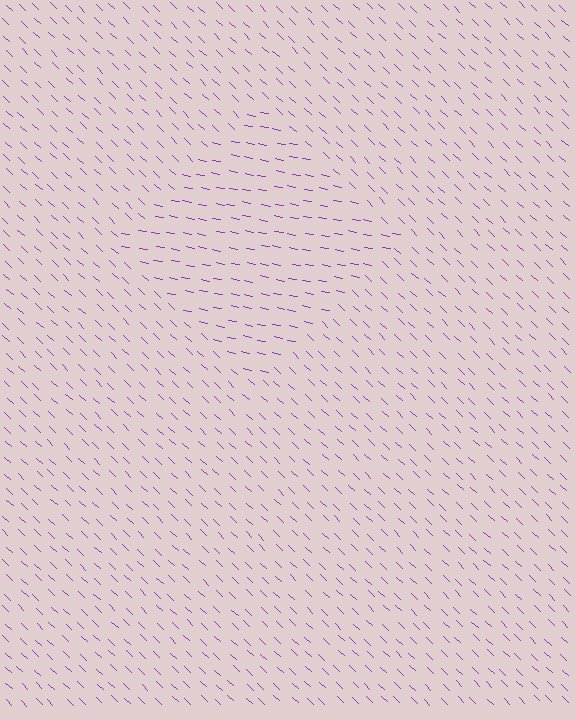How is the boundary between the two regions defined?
The boundary is defined purely by a change in line orientation (approximately 33 degrees difference). All lines are the same color and thickness.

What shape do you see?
I see a diamond.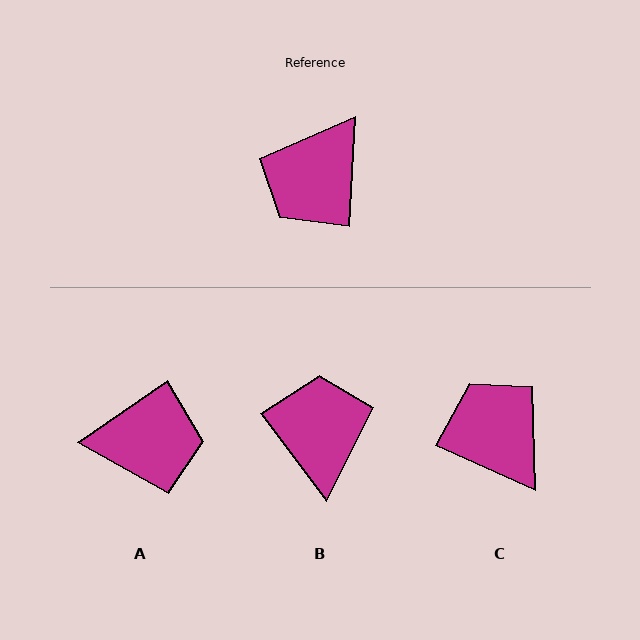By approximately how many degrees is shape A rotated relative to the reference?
Approximately 127 degrees counter-clockwise.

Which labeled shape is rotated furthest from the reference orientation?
B, about 140 degrees away.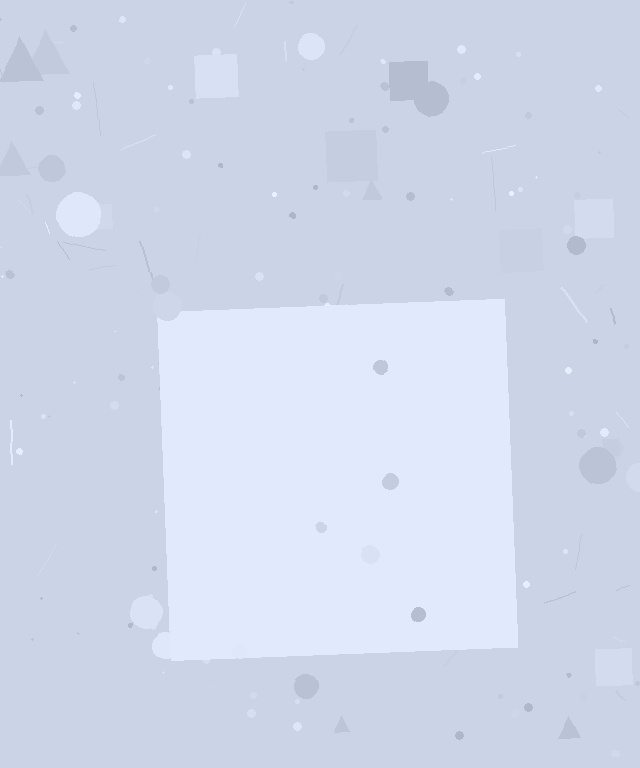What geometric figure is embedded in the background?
A square is embedded in the background.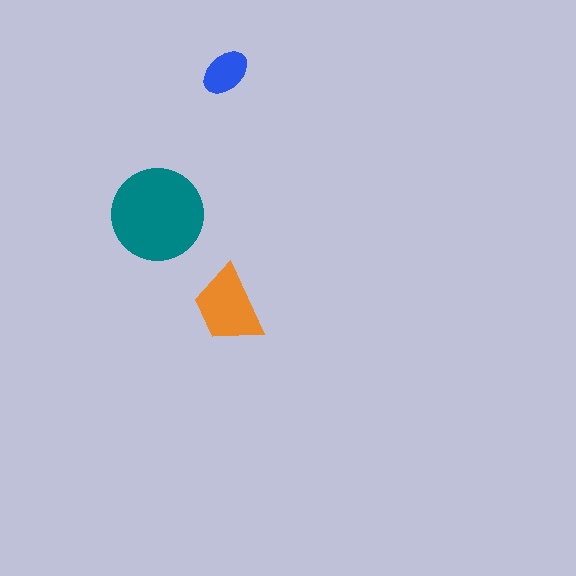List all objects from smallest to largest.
The blue ellipse, the orange trapezoid, the teal circle.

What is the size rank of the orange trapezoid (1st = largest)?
2nd.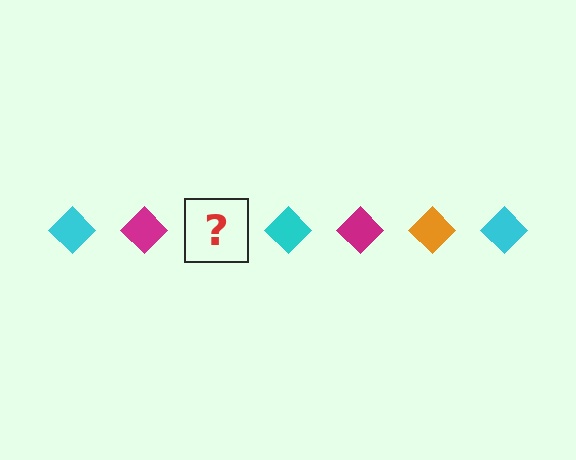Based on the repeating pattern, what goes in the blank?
The blank should be an orange diamond.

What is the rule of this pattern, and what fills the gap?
The rule is that the pattern cycles through cyan, magenta, orange diamonds. The gap should be filled with an orange diamond.